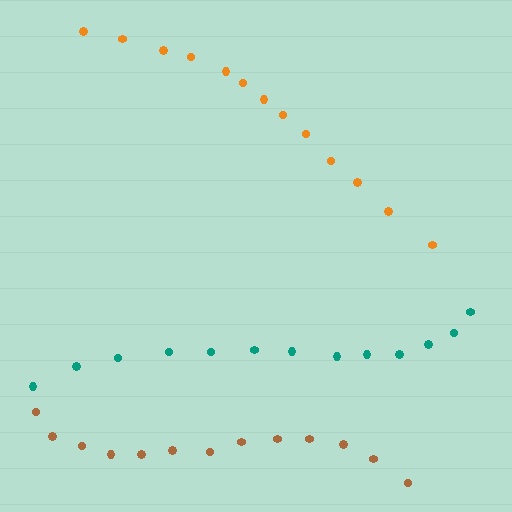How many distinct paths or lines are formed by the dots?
There are 3 distinct paths.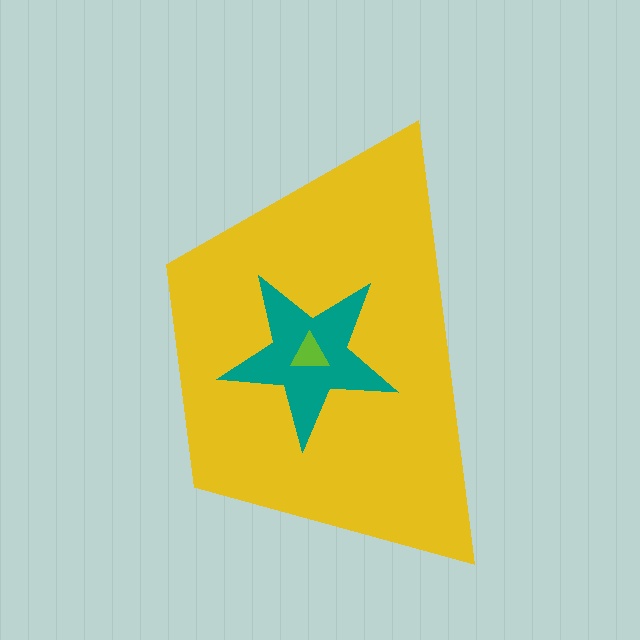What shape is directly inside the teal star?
The lime triangle.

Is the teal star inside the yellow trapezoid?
Yes.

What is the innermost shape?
The lime triangle.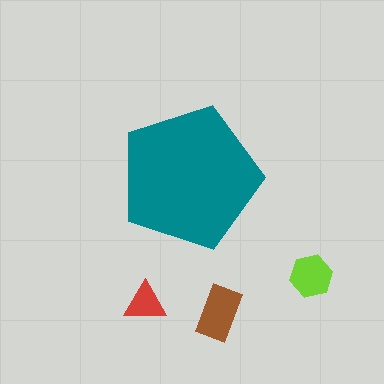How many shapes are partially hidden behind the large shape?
0 shapes are partially hidden.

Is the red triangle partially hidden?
No, the red triangle is fully visible.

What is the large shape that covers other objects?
A teal pentagon.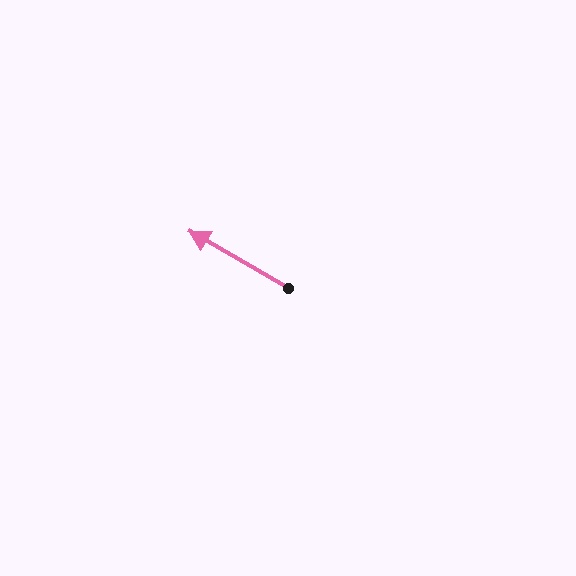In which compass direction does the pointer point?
Northwest.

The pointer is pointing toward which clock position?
Roughly 10 o'clock.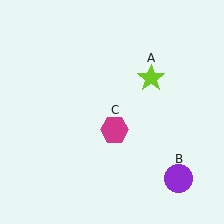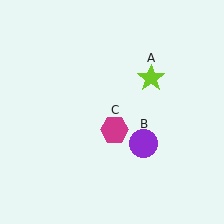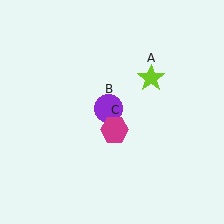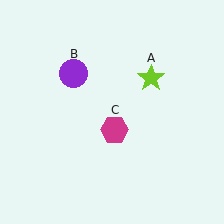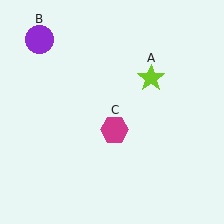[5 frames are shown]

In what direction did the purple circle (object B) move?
The purple circle (object B) moved up and to the left.